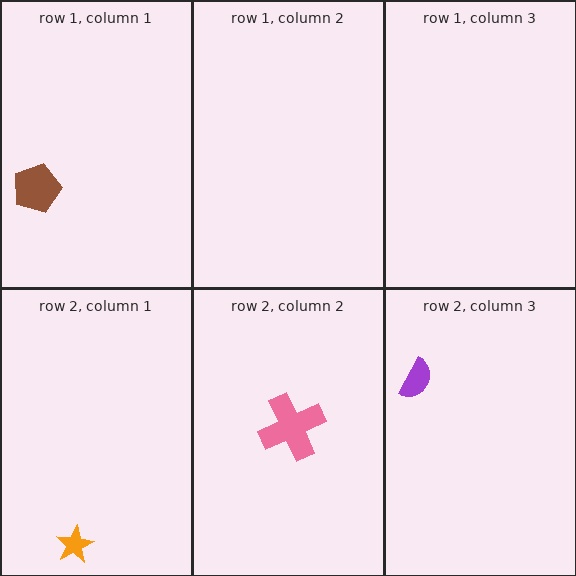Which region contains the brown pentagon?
The row 1, column 1 region.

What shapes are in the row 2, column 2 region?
The pink cross.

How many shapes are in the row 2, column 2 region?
1.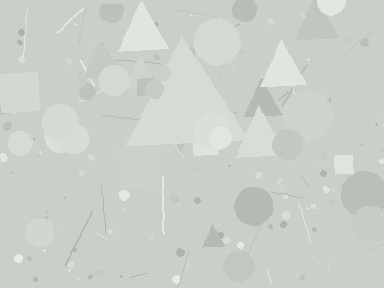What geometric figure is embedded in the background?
A triangle is embedded in the background.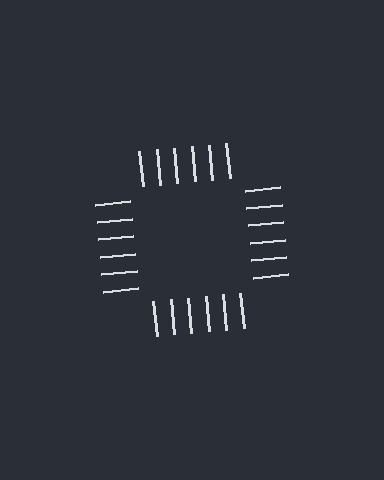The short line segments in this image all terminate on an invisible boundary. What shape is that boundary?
An illusory square — the line segments terminate on its edges but no continuous stroke is drawn.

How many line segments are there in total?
24 — 6 along each of the 4 edges.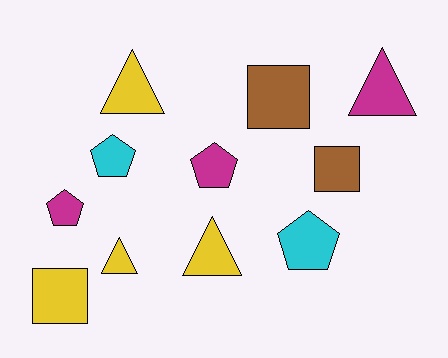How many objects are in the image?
There are 11 objects.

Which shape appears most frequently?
Pentagon, with 4 objects.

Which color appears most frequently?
Yellow, with 4 objects.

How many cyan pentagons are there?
There are 2 cyan pentagons.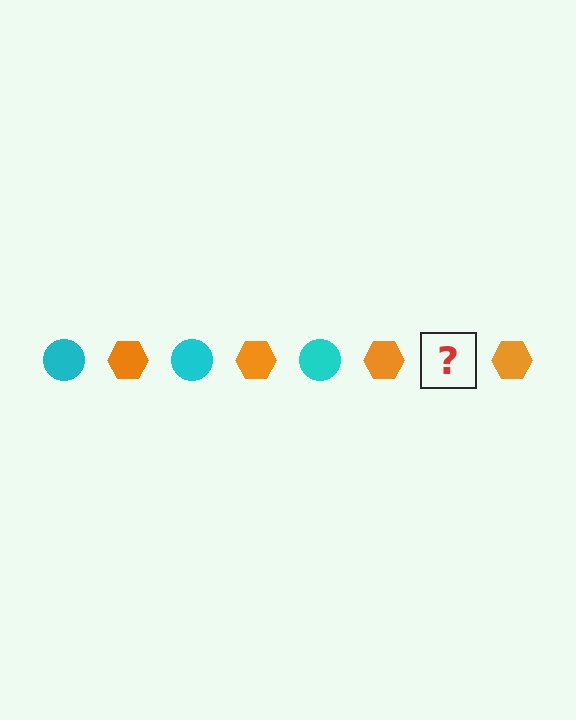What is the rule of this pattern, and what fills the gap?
The rule is that the pattern alternates between cyan circle and orange hexagon. The gap should be filled with a cyan circle.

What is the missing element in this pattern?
The missing element is a cyan circle.